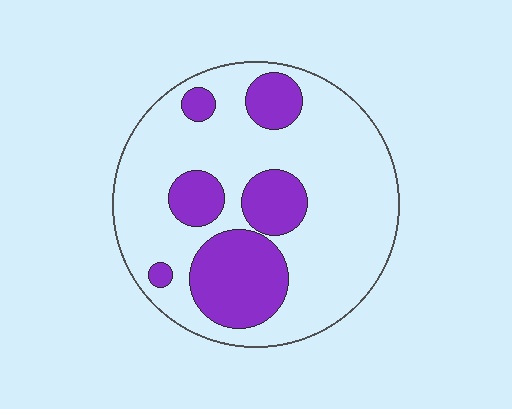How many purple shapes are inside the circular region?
6.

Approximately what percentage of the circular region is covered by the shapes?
Approximately 30%.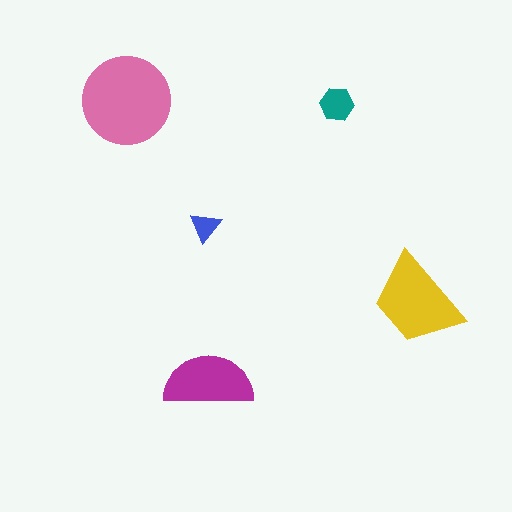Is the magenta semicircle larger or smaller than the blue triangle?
Larger.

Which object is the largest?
The pink circle.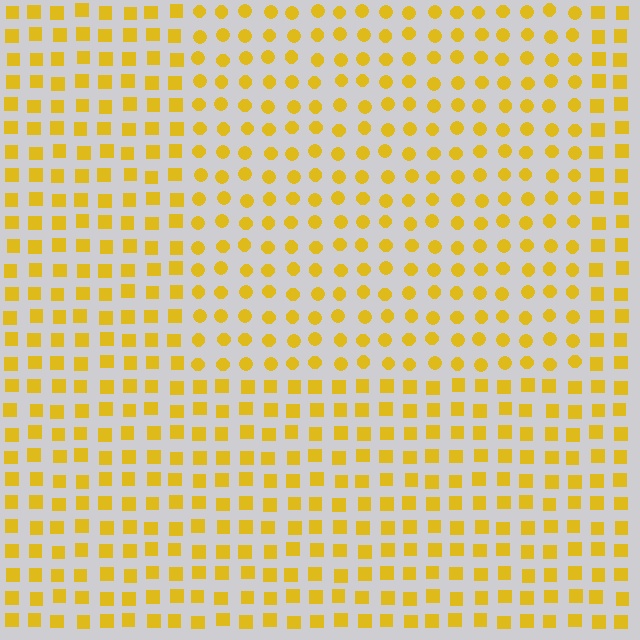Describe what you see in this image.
The image is filled with small yellow elements arranged in a uniform grid. A rectangle-shaped region contains circles, while the surrounding area contains squares. The boundary is defined purely by the change in element shape.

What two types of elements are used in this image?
The image uses circles inside the rectangle region and squares outside it.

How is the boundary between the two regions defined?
The boundary is defined by a change in element shape: circles inside vs. squares outside. All elements share the same color and spacing.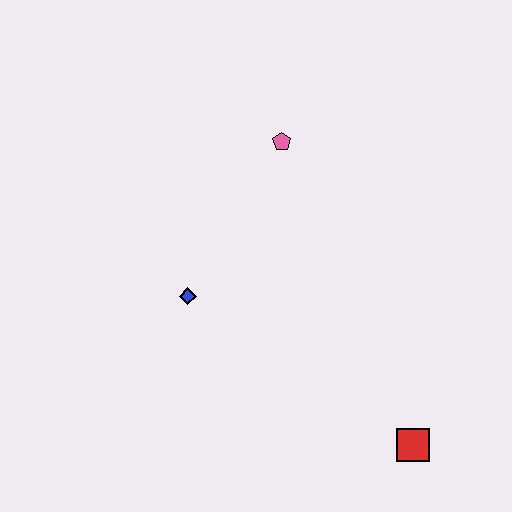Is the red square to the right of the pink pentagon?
Yes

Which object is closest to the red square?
The blue diamond is closest to the red square.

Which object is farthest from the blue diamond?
The red square is farthest from the blue diamond.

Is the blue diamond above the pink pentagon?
No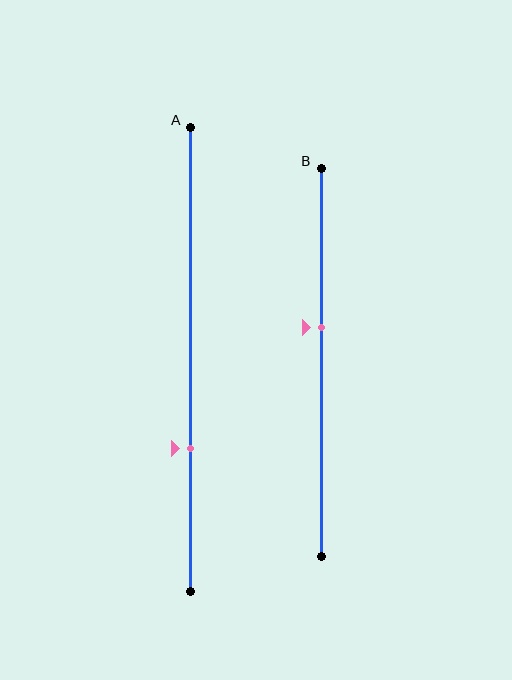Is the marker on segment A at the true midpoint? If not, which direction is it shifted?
No, the marker on segment A is shifted downward by about 19% of the segment length.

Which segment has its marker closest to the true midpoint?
Segment B has its marker closest to the true midpoint.